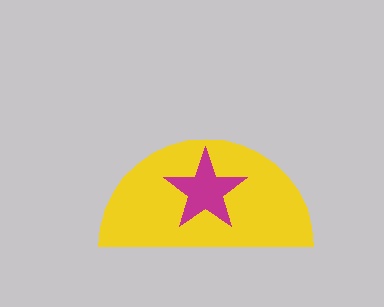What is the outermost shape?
The yellow semicircle.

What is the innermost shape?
The magenta star.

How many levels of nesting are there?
2.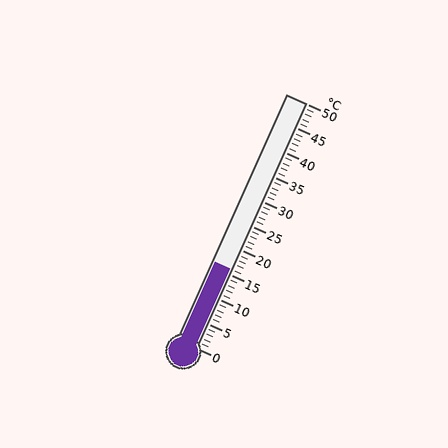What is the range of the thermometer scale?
The thermometer scale ranges from 0°C to 50°C.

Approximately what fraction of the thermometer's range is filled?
The thermometer is filled to approximately 30% of its range.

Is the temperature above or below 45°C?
The temperature is below 45°C.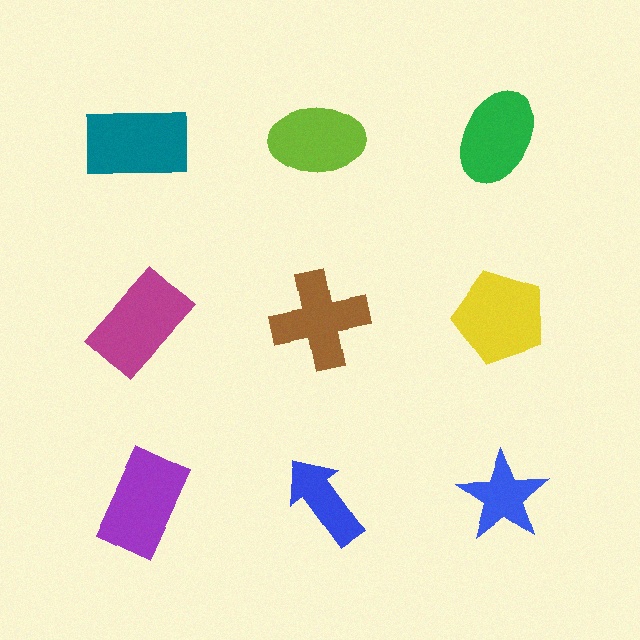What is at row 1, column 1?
A teal rectangle.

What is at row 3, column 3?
A blue star.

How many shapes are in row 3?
3 shapes.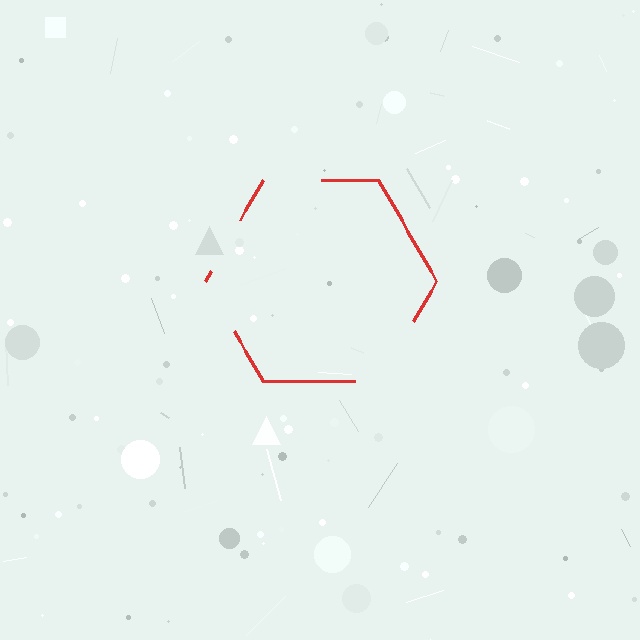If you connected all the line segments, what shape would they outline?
They would outline a hexagon.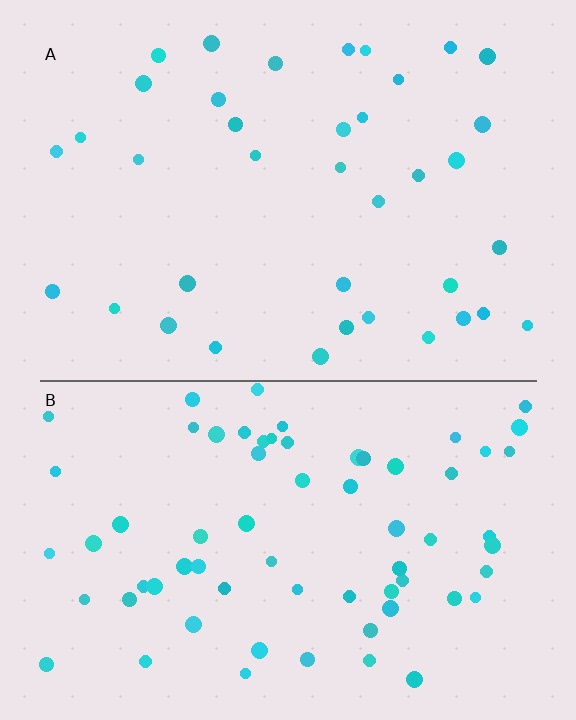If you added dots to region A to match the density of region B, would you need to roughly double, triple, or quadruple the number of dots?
Approximately double.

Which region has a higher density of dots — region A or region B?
B (the bottom).